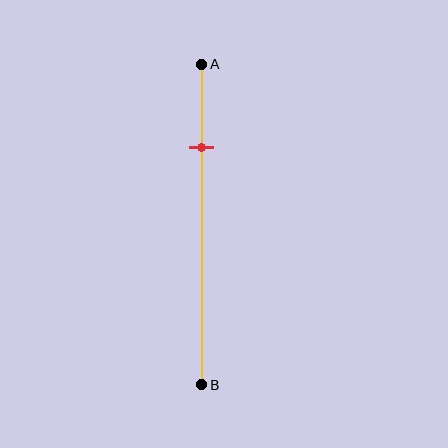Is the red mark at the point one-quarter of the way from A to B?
Yes, the mark is approximately at the one-quarter point.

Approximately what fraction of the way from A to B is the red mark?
The red mark is approximately 25% of the way from A to B.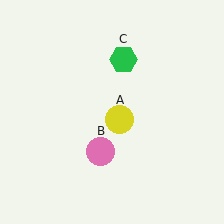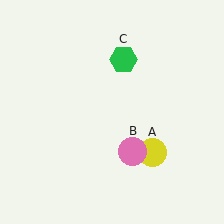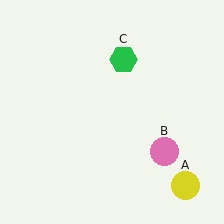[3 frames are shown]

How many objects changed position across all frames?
2 objects changed position: yellow circle (object A), pink circle (object B).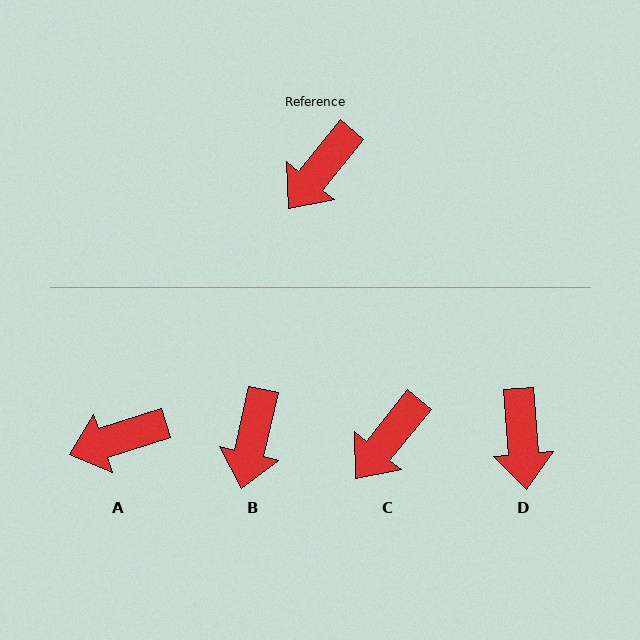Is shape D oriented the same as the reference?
No, it is off by about 44 degrees.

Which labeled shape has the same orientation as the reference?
C.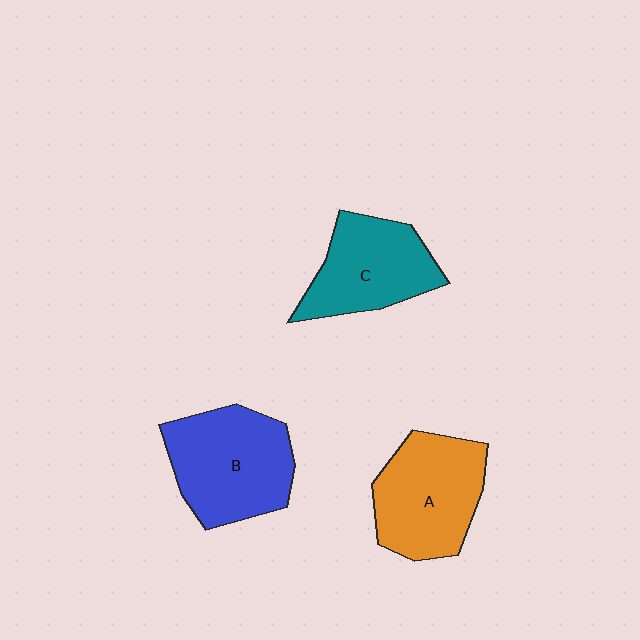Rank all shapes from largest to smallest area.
From largest to smallest: B (blue), A (orange), C (teal).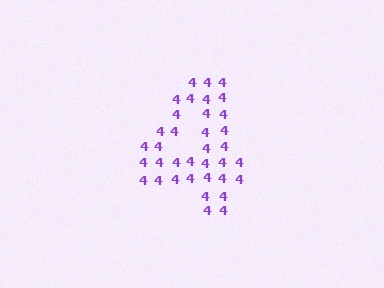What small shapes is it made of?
It is made of small digit 4's.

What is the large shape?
The large shape is the digit 4.